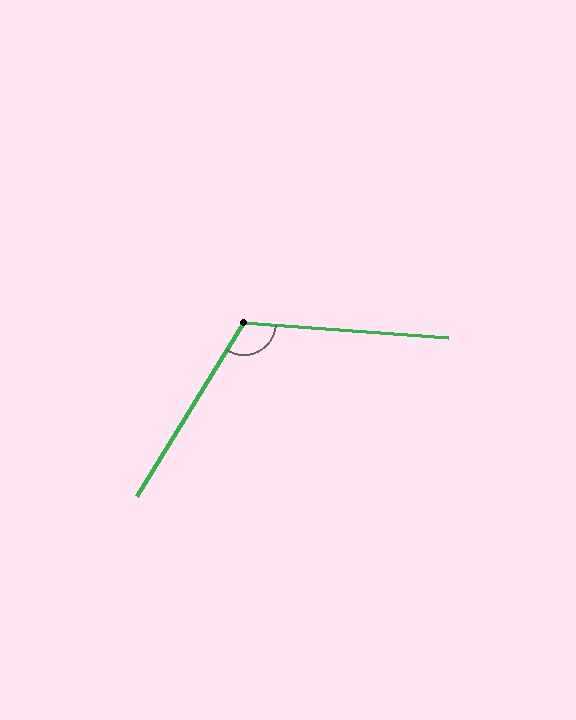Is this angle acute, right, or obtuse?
It is obtuse.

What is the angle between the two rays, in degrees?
Approximately 118 degrees.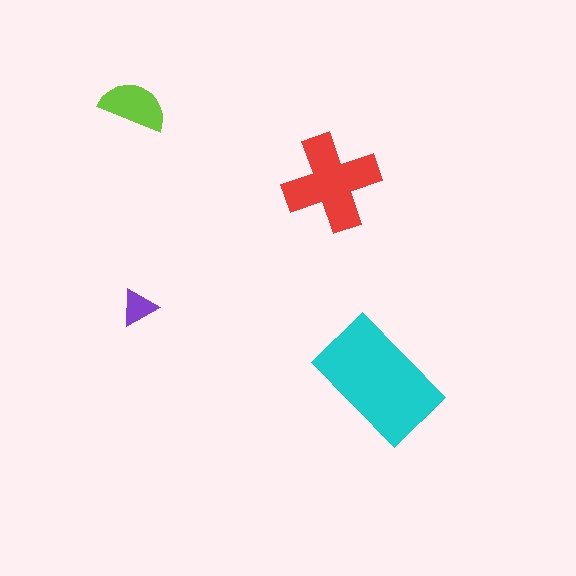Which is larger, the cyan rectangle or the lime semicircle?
The cyan rectangle.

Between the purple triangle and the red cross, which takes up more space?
The red cross.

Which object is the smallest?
The purple triangle.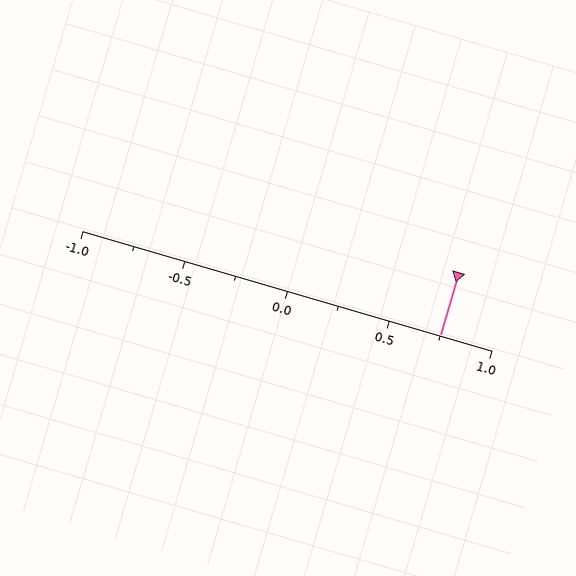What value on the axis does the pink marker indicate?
The marker indicates approximately 0.75.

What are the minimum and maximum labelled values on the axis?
The axis runs from -1.0 to 1.0.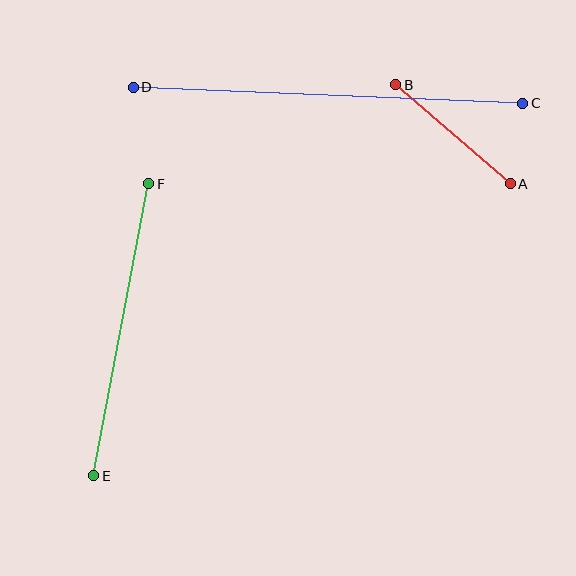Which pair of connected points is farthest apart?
Points C and D are farthest apart.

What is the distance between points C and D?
The distance is approximately 390 pixels.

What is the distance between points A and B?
The distance is approximately 151 pixels.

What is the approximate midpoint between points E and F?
The midpoint is at approximately (121, 330) pixels.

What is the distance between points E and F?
The distance is approximately 297 pixels.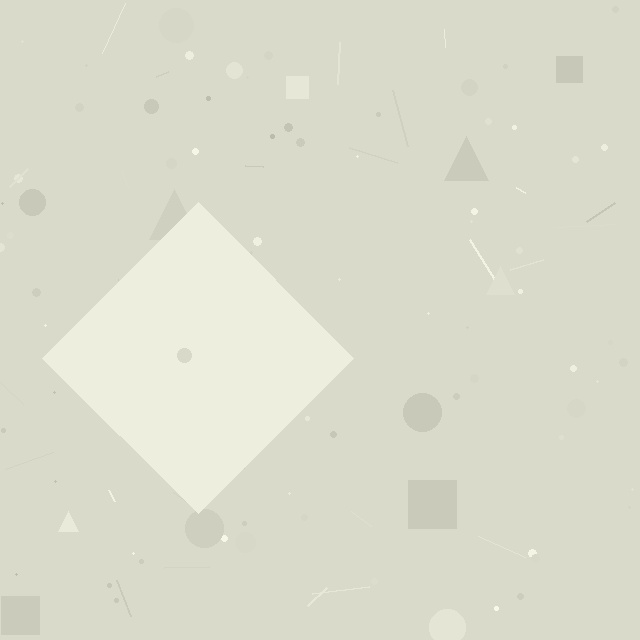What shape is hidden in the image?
A diamond is hidden in the image.